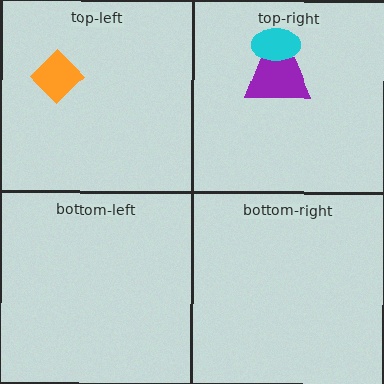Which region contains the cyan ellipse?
The top-right region.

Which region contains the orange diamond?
The top-left region.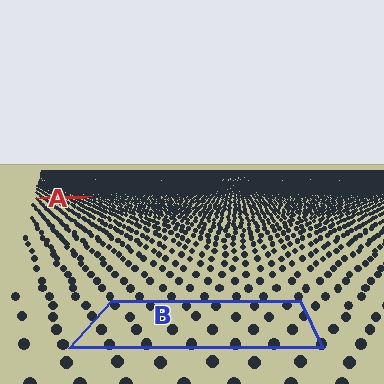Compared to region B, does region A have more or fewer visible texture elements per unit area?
Region A has more texture elements per unit area — they are packed more densely because it is farther away.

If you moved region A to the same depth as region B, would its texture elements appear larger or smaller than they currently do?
They would appear larger. At a closer depth, the same texture elements are projected at a bigger on-screen size.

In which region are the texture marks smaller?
The texture marks are smaller in region A, because it is farther away.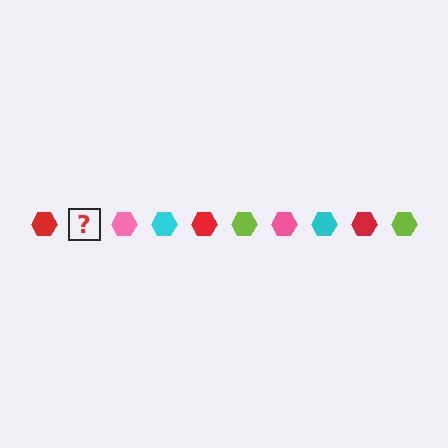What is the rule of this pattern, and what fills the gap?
The rule is that the pattern cycles through red, lime, pink, cyan hexagons. The gap should be filled with a lime hexagon.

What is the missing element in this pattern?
The missing element is a lime hexagon.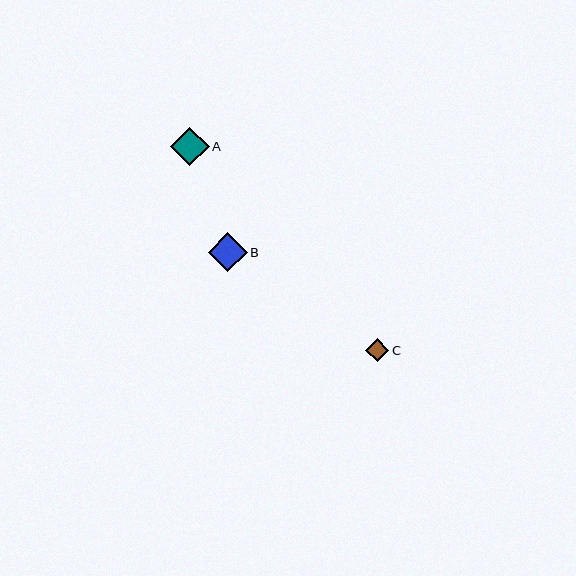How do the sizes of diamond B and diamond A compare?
Diamond B and diamond A are approximately the same size.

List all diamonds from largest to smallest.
From largest to smallest: B, A, C.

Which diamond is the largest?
Diamond B is the largest with a size of approximately 39 pixels.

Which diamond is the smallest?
Diamond C is the smallest with a size of approximately 23 pixels.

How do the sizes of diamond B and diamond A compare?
Diamond B and diamond A are approximately the same size.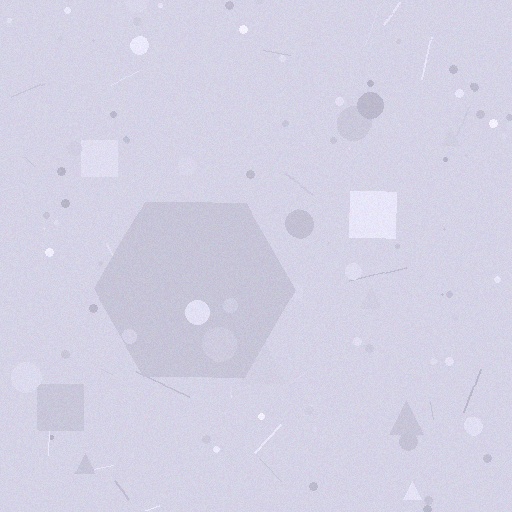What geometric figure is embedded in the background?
A hexagon is embedded in the background.